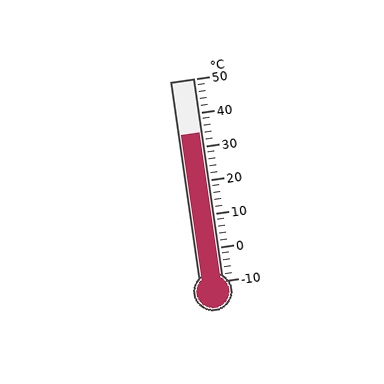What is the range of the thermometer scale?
The thermometer scale ranges from -10°C to 50°C.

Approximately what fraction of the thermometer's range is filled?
The thermometer is filled to approximately 75% of its range.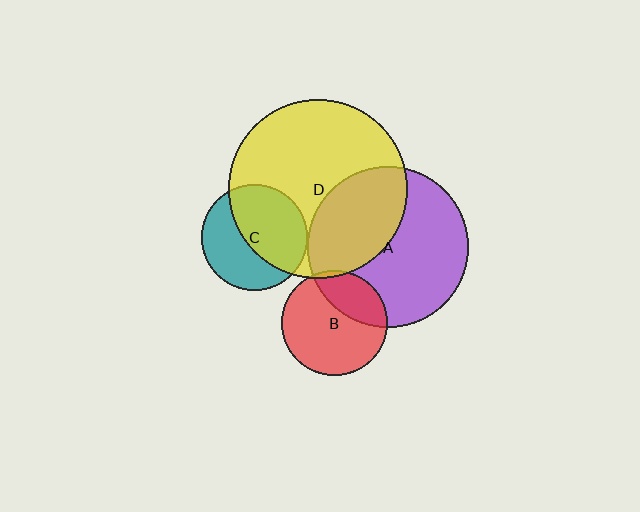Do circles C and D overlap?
Yes.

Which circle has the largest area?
Circle D (yellow).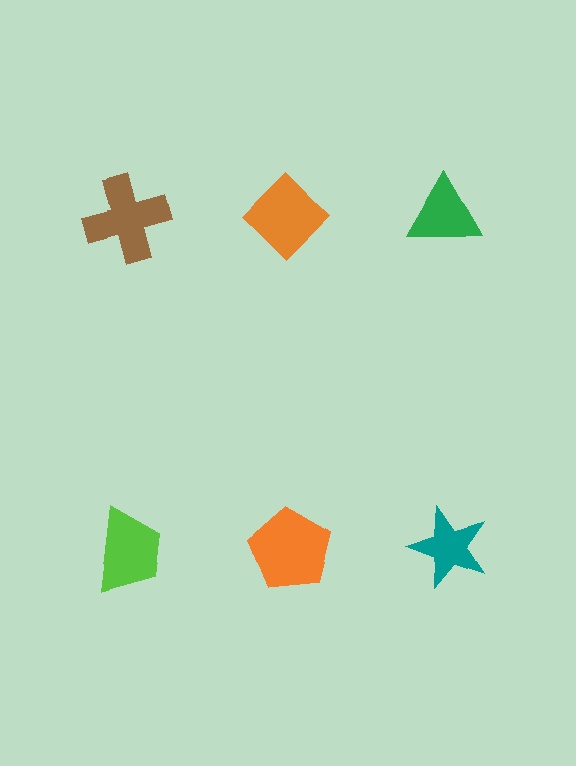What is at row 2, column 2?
An orange pentagon.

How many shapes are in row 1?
3 shapes.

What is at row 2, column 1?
A lime trapezoid.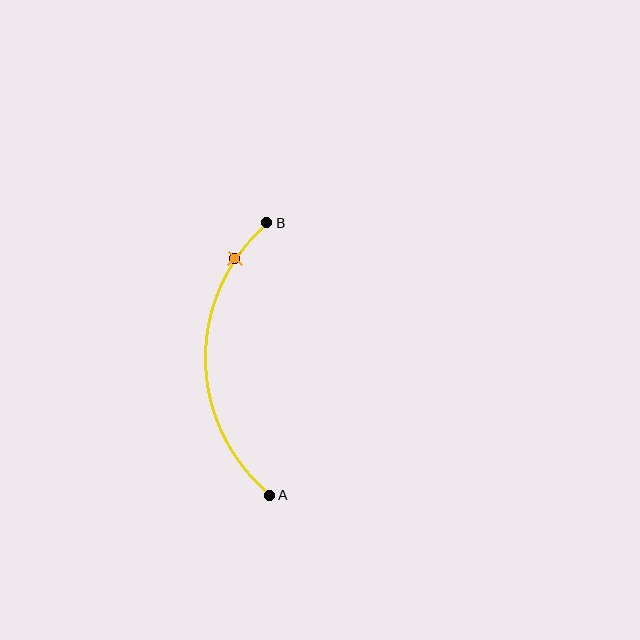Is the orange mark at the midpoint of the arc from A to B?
No. The orange mark lies on the arc but is closer to endpoint B. The arc midpoint would be at the point on the curve equidistant along the arc from both A and B.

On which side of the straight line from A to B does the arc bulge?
The arc bulges to the left of the straight line connecting A and B.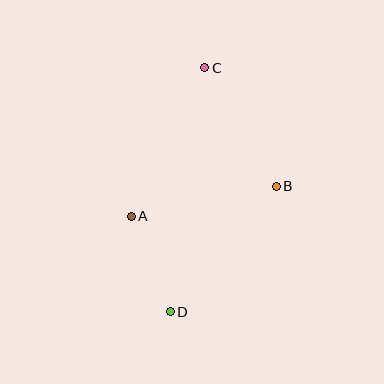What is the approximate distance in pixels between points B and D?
The distance between B and D is approximately 165 pixels.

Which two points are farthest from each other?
Points C and D are farthest from each other.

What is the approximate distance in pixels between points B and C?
The distance between B and C is approximately 138 pixels.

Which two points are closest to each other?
Points A and D are closest to each other.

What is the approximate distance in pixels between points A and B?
The distance between A and B is approximately 148 pixels.